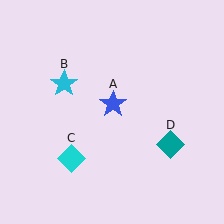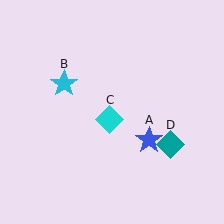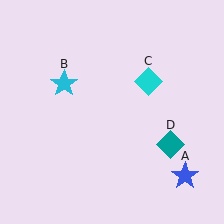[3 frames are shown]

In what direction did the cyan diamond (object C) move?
The cyan diamond (object C) moved up and to the right.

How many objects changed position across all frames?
2 objects changed position: blue star (object A), cyan diamond (object C).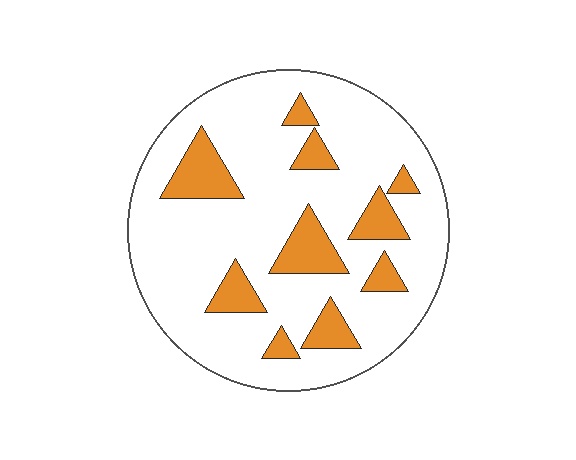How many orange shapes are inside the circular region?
10.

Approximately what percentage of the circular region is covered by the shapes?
Approximately 20%.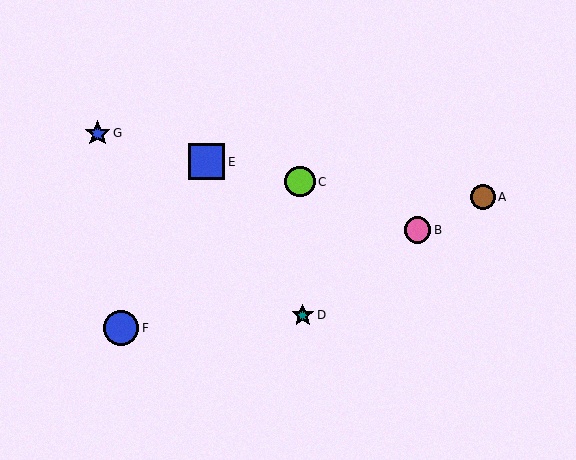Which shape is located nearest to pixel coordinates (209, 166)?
The blue square (labeled E) at (207, 162) is nearest to that location.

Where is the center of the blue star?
The center of the blue star is at (98, 133).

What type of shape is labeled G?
Shape G is a blue star.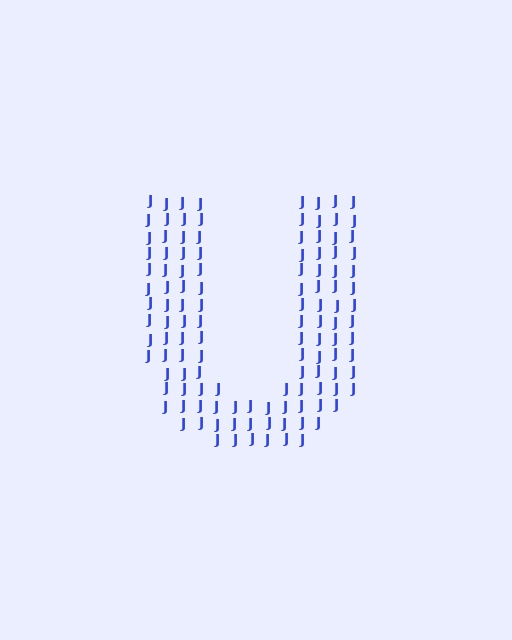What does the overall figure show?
The overall figure shows the letter U.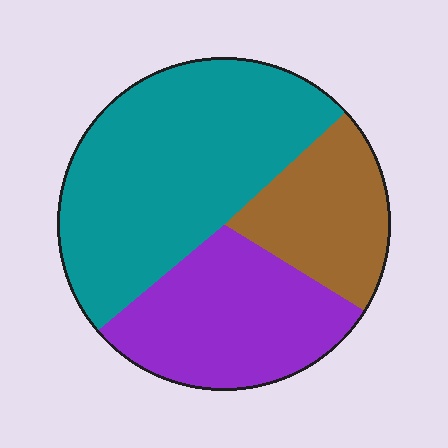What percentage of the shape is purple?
Purple takes up about one third (1/3) of the shape.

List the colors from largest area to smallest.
From largest to smallest: teal, purple, brown.